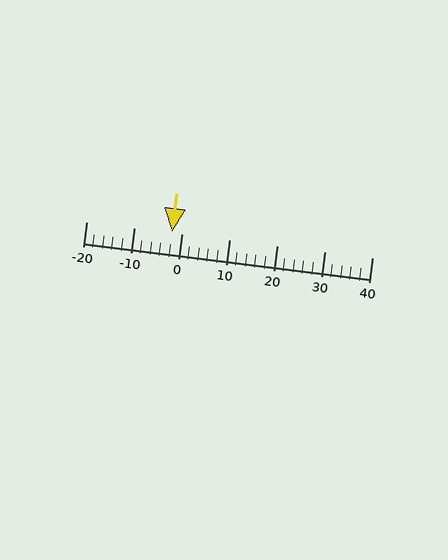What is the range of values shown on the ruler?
The ruler shows values from -20 to 40.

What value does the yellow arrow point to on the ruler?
The yellow arrow points to approximately -2.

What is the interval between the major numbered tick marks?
The major tick marks are spaced 10 units apart.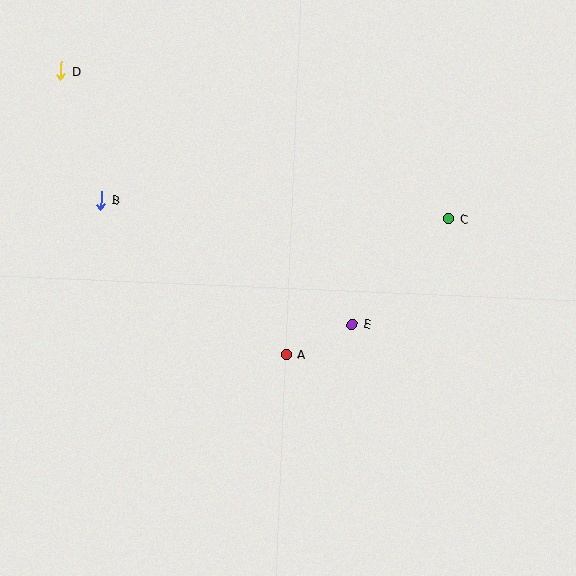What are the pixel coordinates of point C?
Point C is at (449, 219).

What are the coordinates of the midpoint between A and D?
The midpoint between A and D is at (174, 212).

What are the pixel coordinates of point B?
Point B is at (101, 200).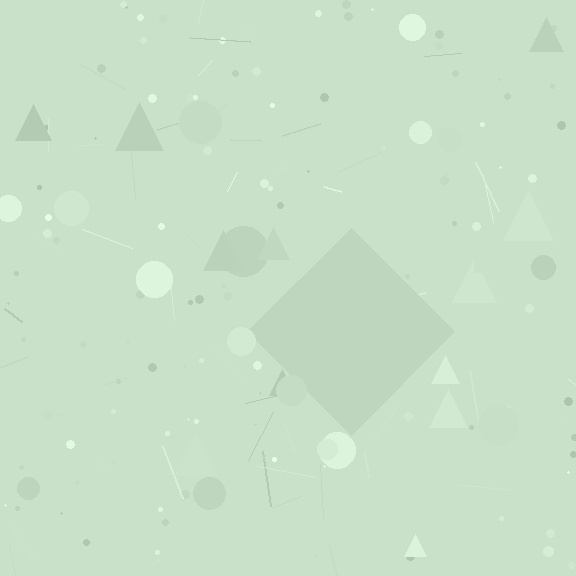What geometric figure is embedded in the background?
A diamond is embedded in the background.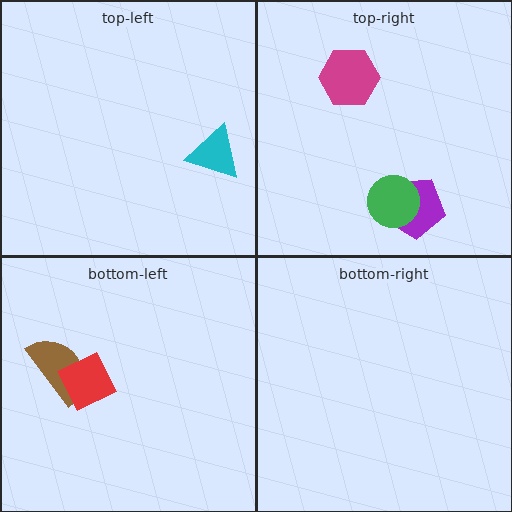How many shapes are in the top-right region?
3.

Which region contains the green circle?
The top-right region.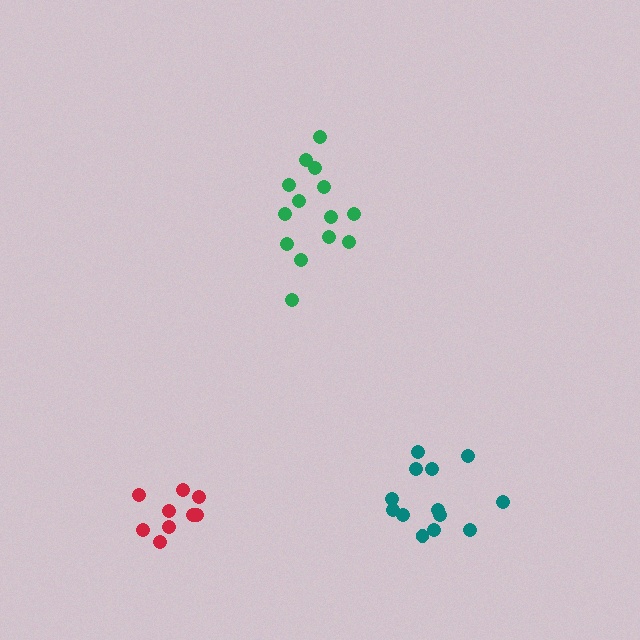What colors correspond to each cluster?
The clusters are colored: green, teal, red.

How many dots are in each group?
Group 1: 14 dots, Group 2: 13 dots, Group 3: 9 dots (36 total).